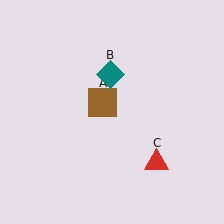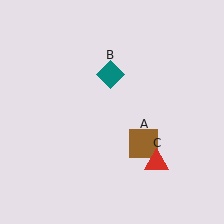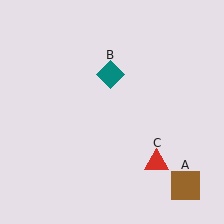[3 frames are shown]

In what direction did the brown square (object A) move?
The brown square (object A) moved down and to the right.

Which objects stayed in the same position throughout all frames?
Teal diamond (object B) and red triangle (object C) remained stationary.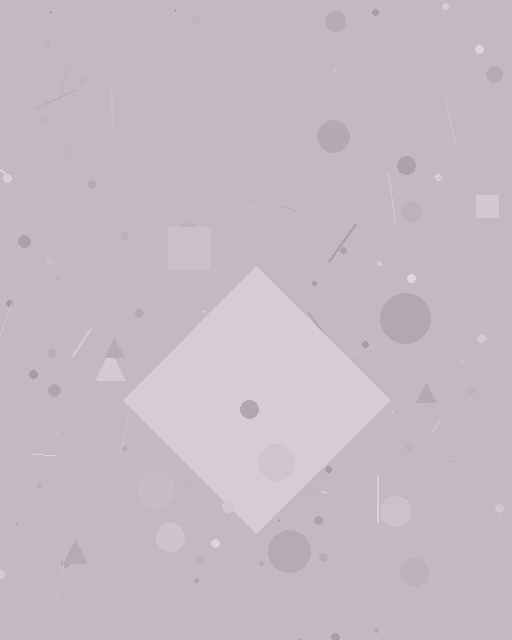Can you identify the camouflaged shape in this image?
The camouflaged shape is a diamond.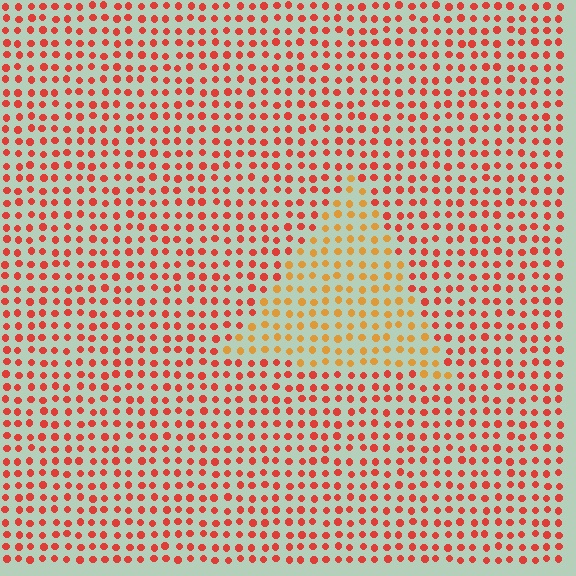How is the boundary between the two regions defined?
The boundary is defined purely by a slight shift in hue (about 33 degrees). Spacing, size, and orientation are identical on both sides.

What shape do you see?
I see a triangle.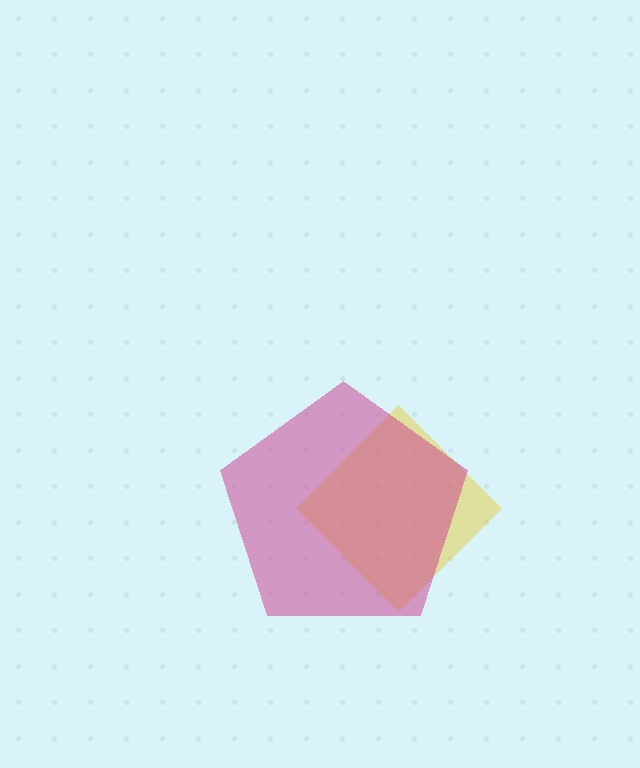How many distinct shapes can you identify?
There are 2 distinct shapes: a yellow diamond, a magenta pentagon.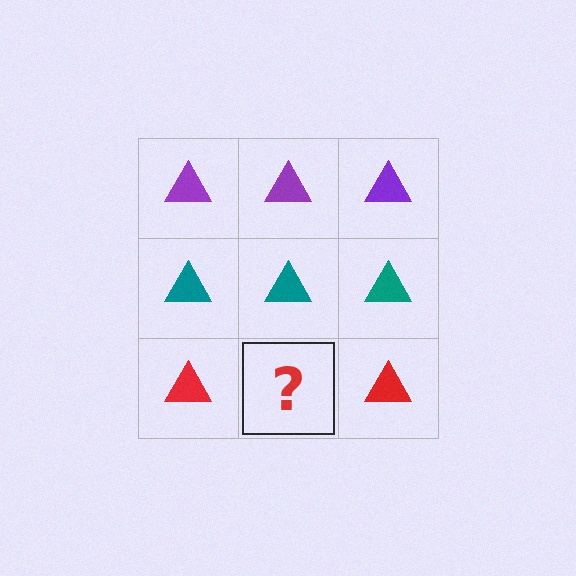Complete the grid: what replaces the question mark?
The question mark should be replaced with a red triangle.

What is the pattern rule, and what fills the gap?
The rule is that each row has a consistent color. The gap should be filled with a red triangle.